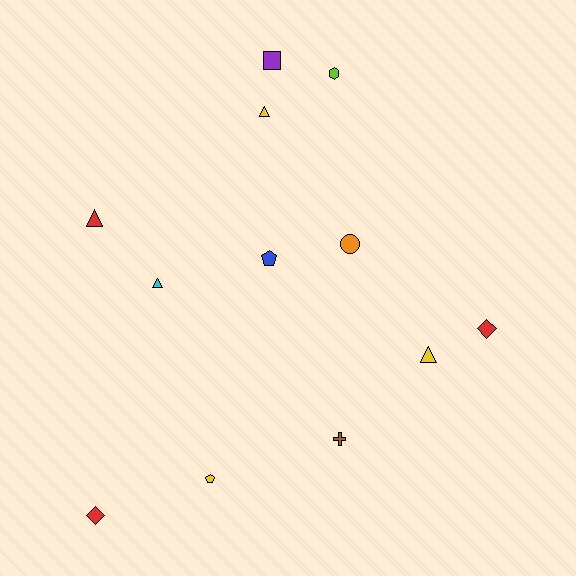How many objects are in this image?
There are 12 objects.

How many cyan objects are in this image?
There is 1 cyan object.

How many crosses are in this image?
There is 1 cross.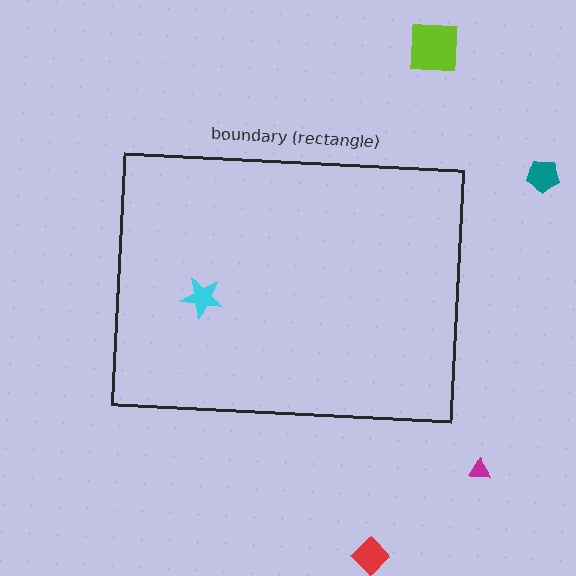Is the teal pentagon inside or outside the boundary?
Outside.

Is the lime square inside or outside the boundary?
Outside.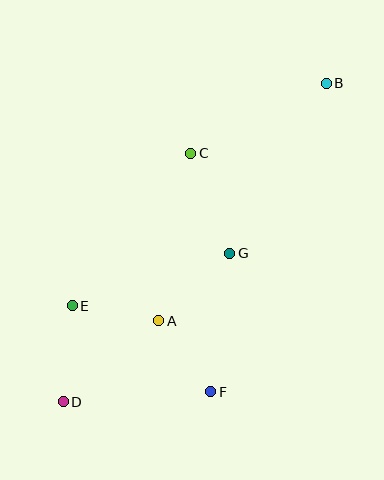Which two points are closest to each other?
Points A and E are closest to each other.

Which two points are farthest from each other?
Points B and D are farthest from each other.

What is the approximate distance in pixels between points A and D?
The distance between A and D is approximately 125 pixels.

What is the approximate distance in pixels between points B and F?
The distance between B and F is approximately 330 pixels.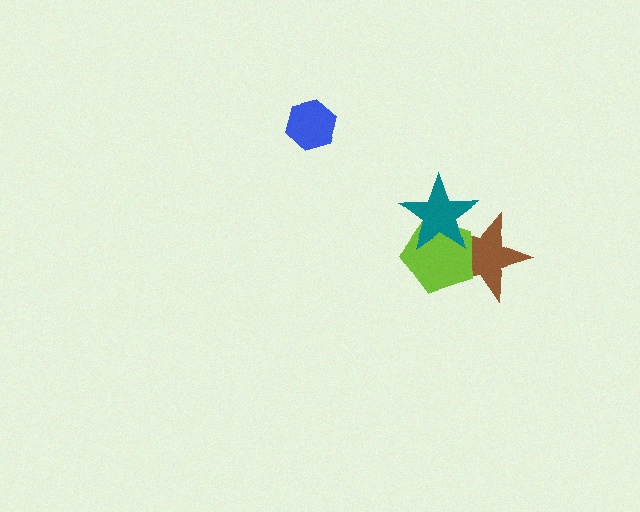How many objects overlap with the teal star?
2 objects overlap with the teal star.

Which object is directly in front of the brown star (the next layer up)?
The lime pentagon is directly in front of the brown star.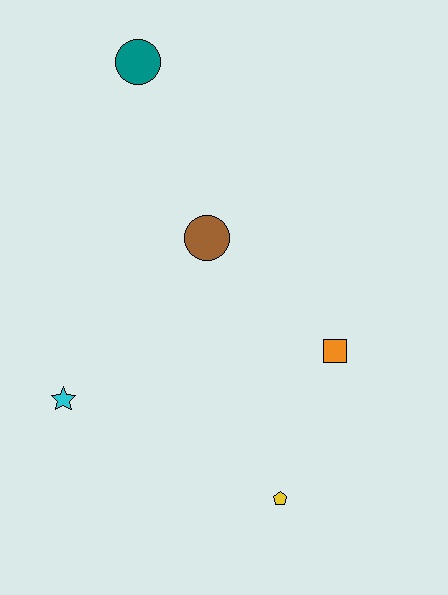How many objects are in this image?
There are 5 objects.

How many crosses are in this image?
There are no crosses.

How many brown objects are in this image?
There is 1 brown object.